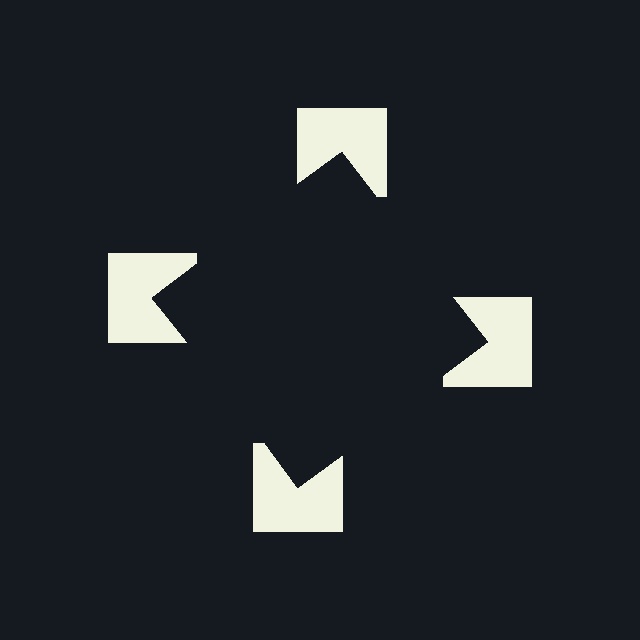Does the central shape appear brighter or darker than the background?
It typically appears slightly darker than the background, even though no actual brightness change is drawn.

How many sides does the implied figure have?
4 sides.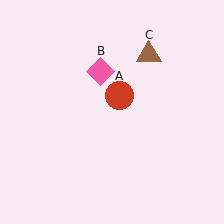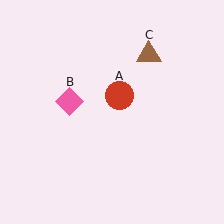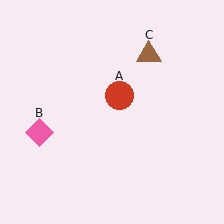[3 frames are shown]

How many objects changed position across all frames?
1 object changed position: pink diamond (object B).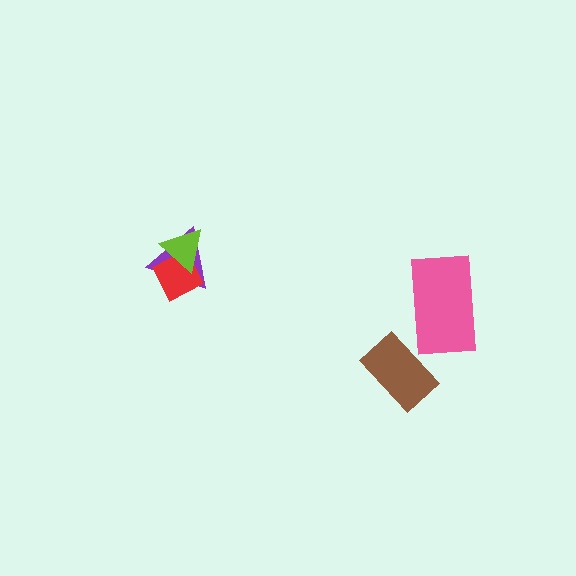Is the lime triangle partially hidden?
No, no other shape covers it.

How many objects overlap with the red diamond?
2 objects overlap with the red diamond.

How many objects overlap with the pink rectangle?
0 objects overlap with the pink rectangle.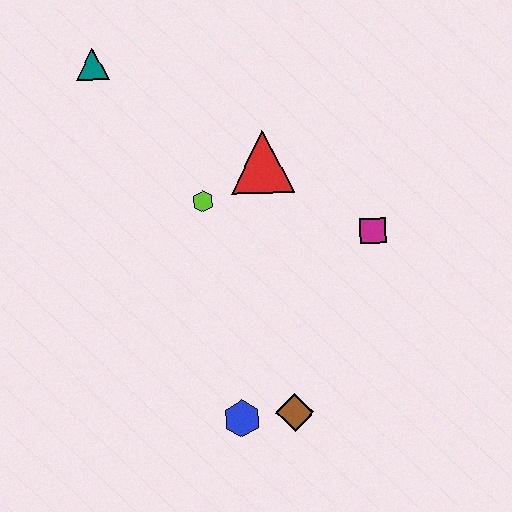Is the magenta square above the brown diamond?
Yes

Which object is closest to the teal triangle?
The lime hexagon is closest to the teal triangle.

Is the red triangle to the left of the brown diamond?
Yes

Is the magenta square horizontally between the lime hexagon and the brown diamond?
No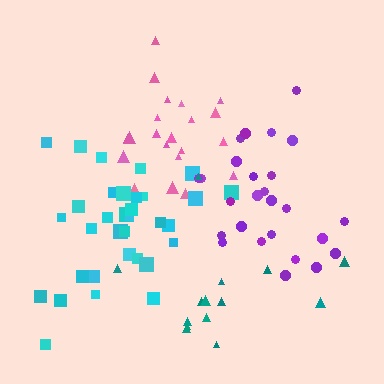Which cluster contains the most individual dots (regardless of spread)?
Cyan (33).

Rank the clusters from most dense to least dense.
pink, purple, cyan, teal.